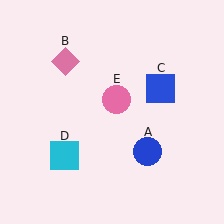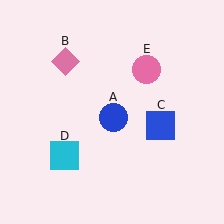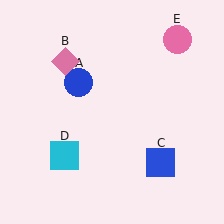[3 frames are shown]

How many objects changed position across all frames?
3 objects changed position: blue circle (object A), blue square (object C), pink circle (object E).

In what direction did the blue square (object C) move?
The blue square (object C) moved down.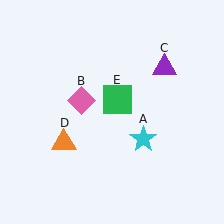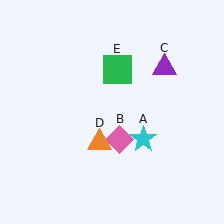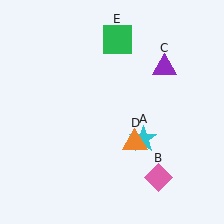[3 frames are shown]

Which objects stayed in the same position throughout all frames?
Cyan star (object A) and purple triangle (object C) remained stationary.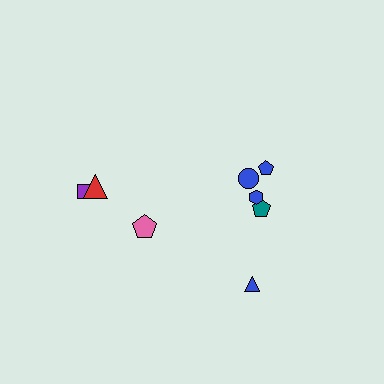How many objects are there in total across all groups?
There are 8 objects.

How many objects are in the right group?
There are 5 objects.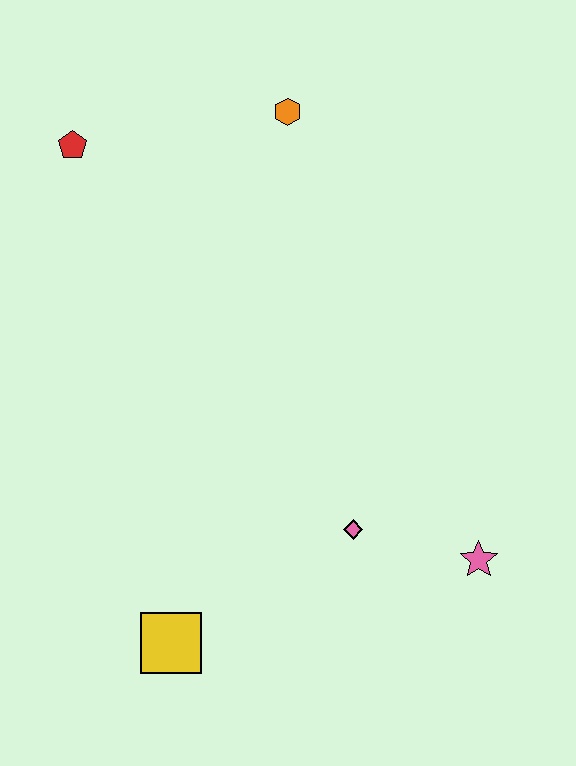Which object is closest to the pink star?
The pink diamond is closest to the pink star.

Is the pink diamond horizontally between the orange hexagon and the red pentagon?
No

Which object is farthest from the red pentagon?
The pink star is farthest from the red pentagon.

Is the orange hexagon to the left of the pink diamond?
Yes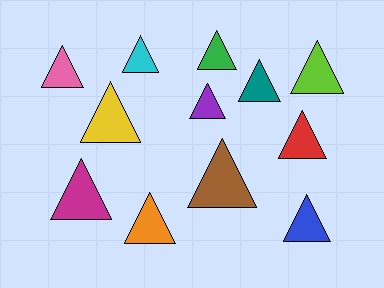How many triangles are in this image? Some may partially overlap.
There are 12 triangles.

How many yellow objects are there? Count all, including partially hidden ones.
There is 1 yellow object.